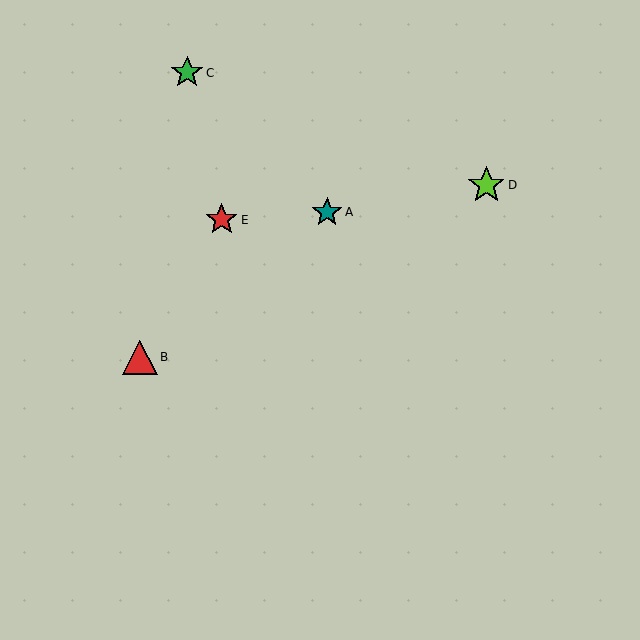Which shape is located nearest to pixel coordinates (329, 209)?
The teal star (labeled A) at (327, 212) is nearest to that location.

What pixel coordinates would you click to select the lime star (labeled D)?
Click at (486, 185) to select the lime star D.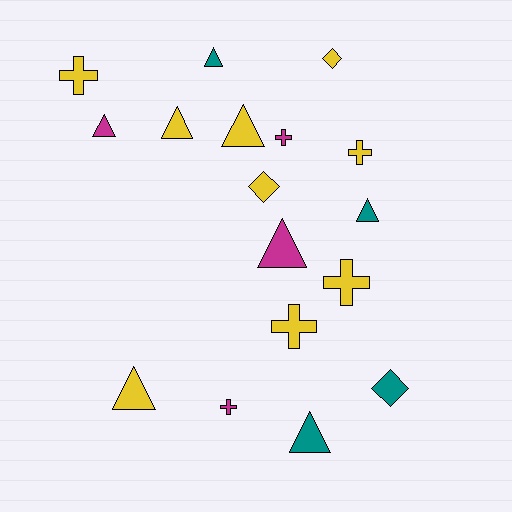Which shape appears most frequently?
Triangle, with 8 objects.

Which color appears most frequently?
Yellow, with 9 objects.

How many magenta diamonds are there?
There are no magenta diamonds.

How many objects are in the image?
There are 17 objects.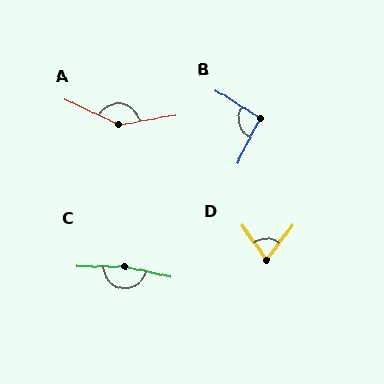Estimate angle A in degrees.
Approximately 145 degrees.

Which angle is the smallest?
D, at approximately 73 degrees.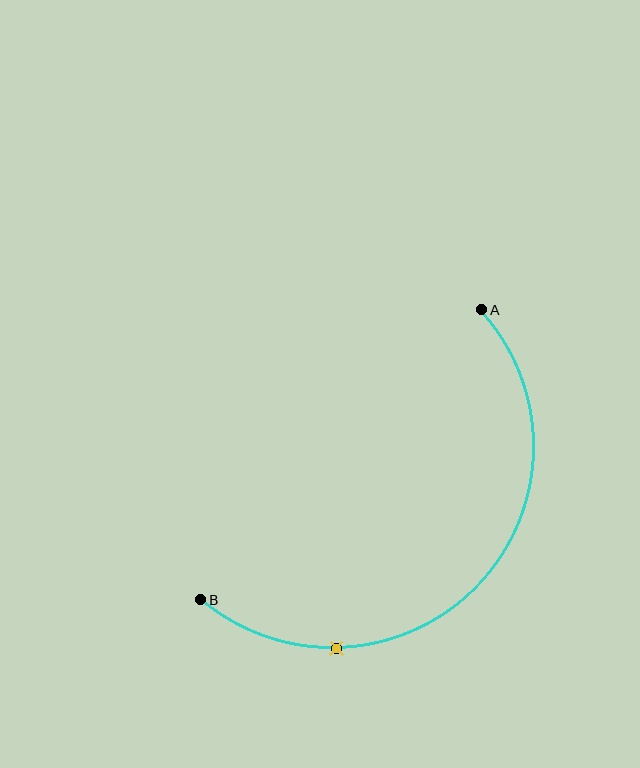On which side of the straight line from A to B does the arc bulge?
The arc bulges below and to the right of the straight line connecting A and B.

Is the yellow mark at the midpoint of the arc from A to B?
No. The yellow mark lies on the arc but is closer to endpoint B. The arc midpoint would be at the point on the curve equidistant along the arc from both A and B.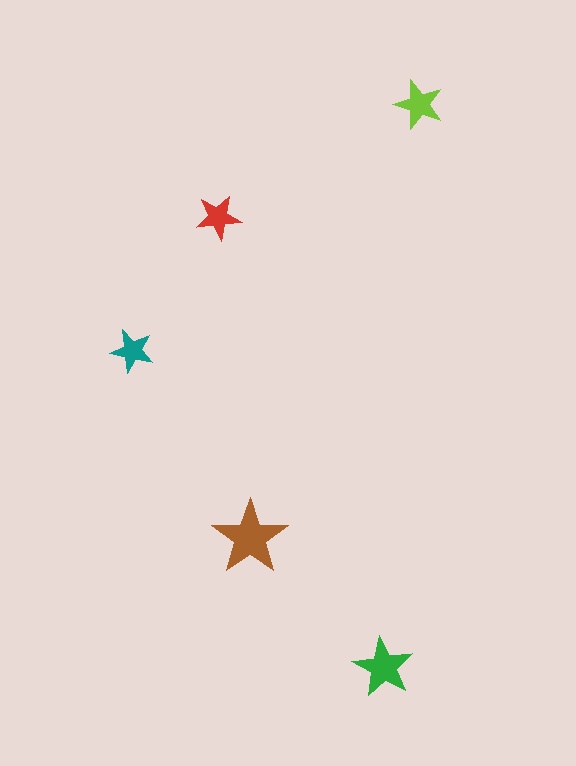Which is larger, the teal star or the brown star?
The brown one.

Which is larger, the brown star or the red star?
The brown one.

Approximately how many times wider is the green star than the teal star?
About 1.5 times wider.